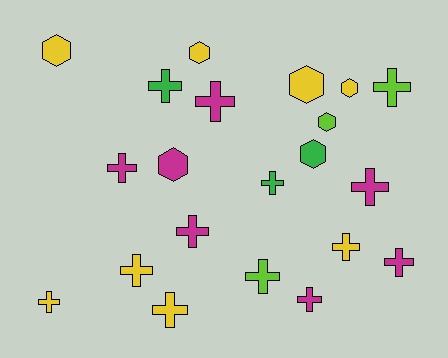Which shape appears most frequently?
Cross, with 14 objects.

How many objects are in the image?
There are 21 objects.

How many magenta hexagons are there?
There is 1 magenta hexagon.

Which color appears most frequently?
Yellow, with 8 objects.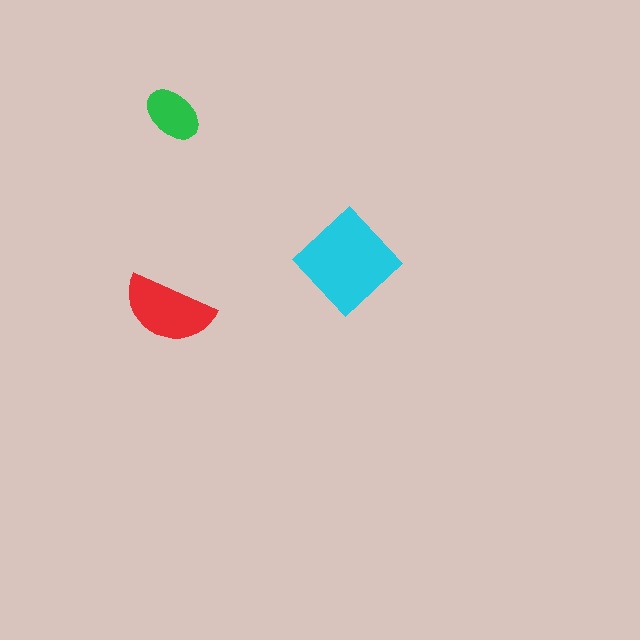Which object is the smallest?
The green ellipse.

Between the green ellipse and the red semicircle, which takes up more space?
The red semicircle.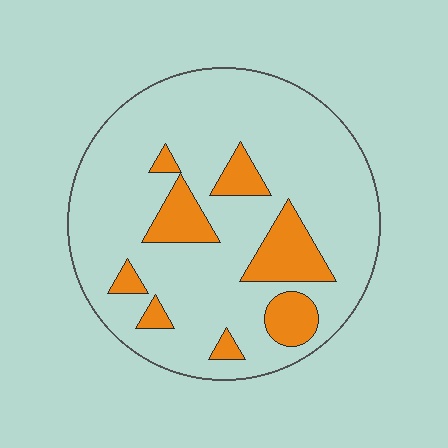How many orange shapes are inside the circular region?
8.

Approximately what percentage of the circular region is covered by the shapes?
Approximately 20%.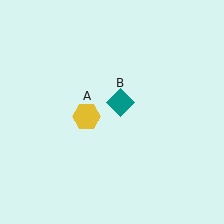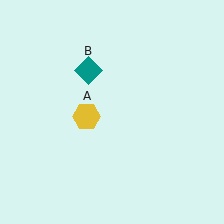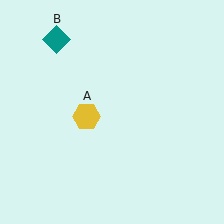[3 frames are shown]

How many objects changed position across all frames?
1 object changed position: teal diamond (object B).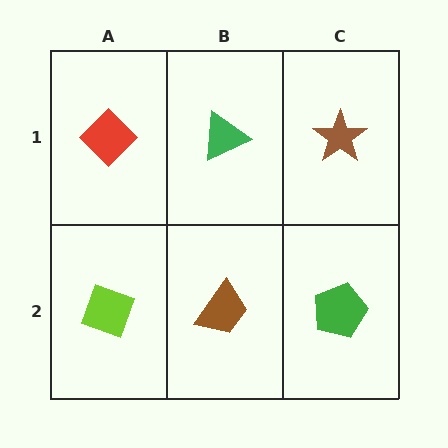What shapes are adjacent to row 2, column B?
A green triangle (row 1, column B), a lime diamond (row 2, column A), a green pentagon (row 2, column C).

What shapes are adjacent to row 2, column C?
A brown star (row 1, column C), a brown trapezoid (row 2, column B).